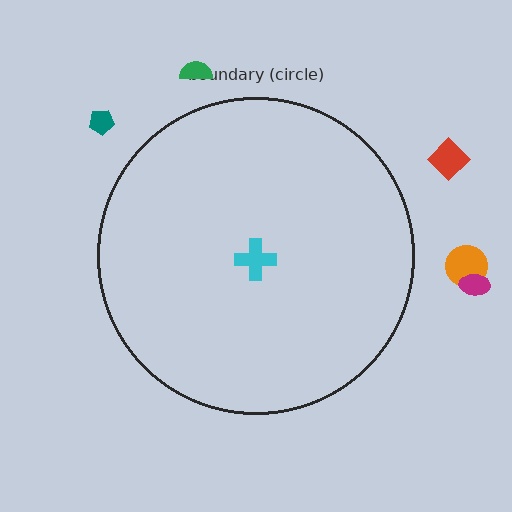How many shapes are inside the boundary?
1 inside, 5 outside.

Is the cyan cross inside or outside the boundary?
Inside.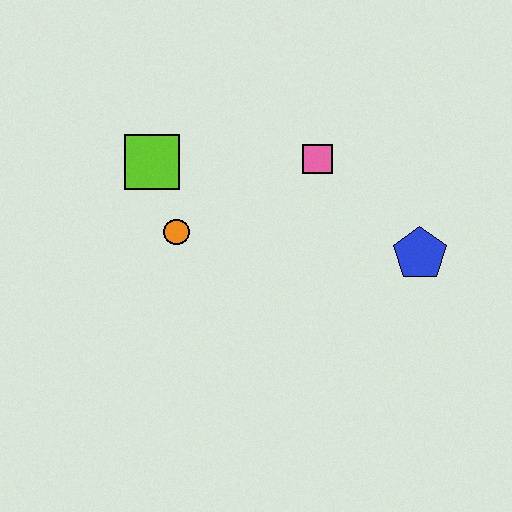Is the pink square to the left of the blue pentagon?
Yes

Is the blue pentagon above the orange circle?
No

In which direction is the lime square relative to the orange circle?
The lime square is above the orange circle.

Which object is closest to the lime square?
The orange circle is closest to the lime square.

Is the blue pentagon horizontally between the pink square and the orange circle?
No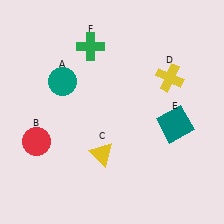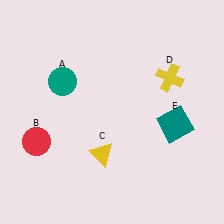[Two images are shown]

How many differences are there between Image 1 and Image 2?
There is 1 difference between the two images.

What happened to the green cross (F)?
The green cross (F) was removed in Image 2. It was in the top-left area of Image 1.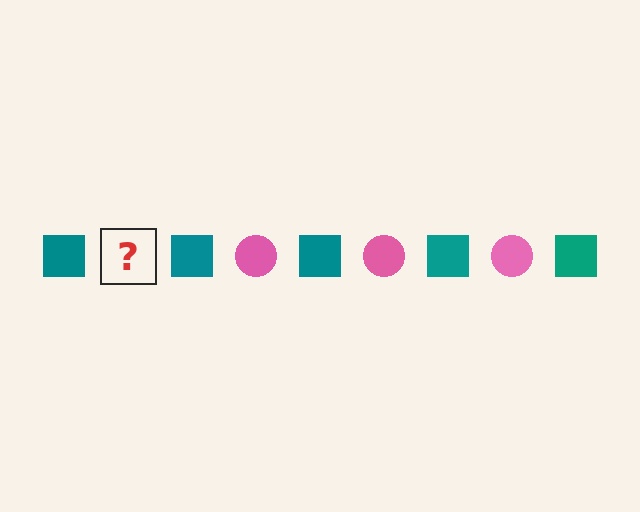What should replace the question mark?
The question mark should be replaced with a pink circle.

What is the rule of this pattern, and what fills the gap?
The rule is that the pattern alternates between teal square and pink circle. The gap should be filled with a pink circle.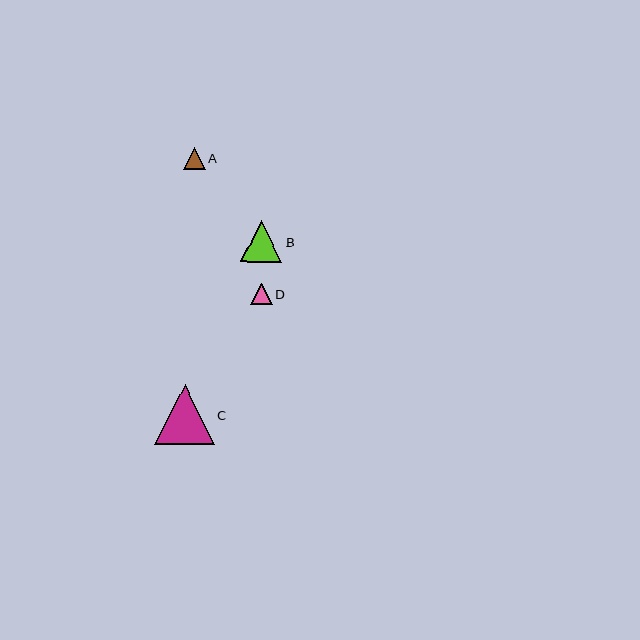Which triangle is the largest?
Triangle C is the largest with a size of approximately 60 pixels.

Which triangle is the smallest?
Triangle A is the smallest with a size of approximately 21 pixels.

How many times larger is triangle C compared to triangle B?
Triangle C is approximately 1.4 times the size of triangle B.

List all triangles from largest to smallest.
From largest to smallest: C, B, D, A.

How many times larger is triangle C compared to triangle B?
Triangle C is approximately 1.4 times the size of triangle B.